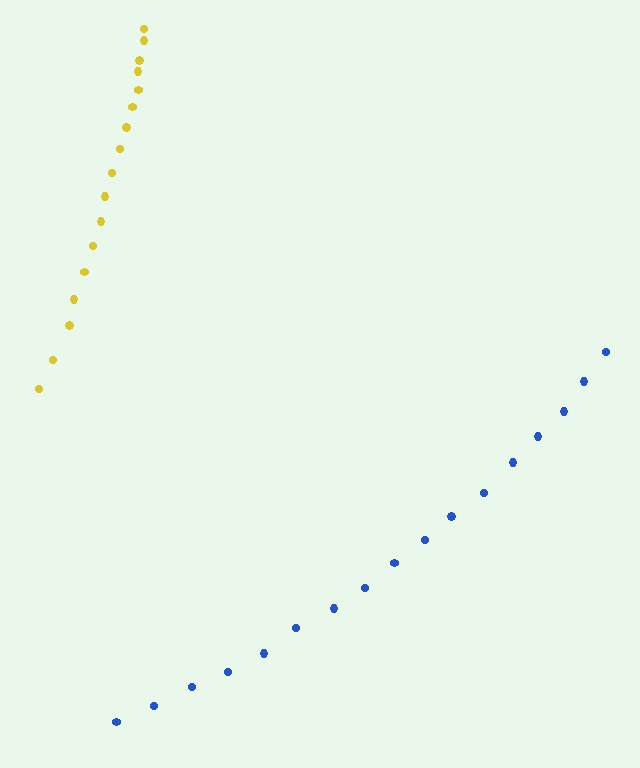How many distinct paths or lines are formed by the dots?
There are 2 distinct paths.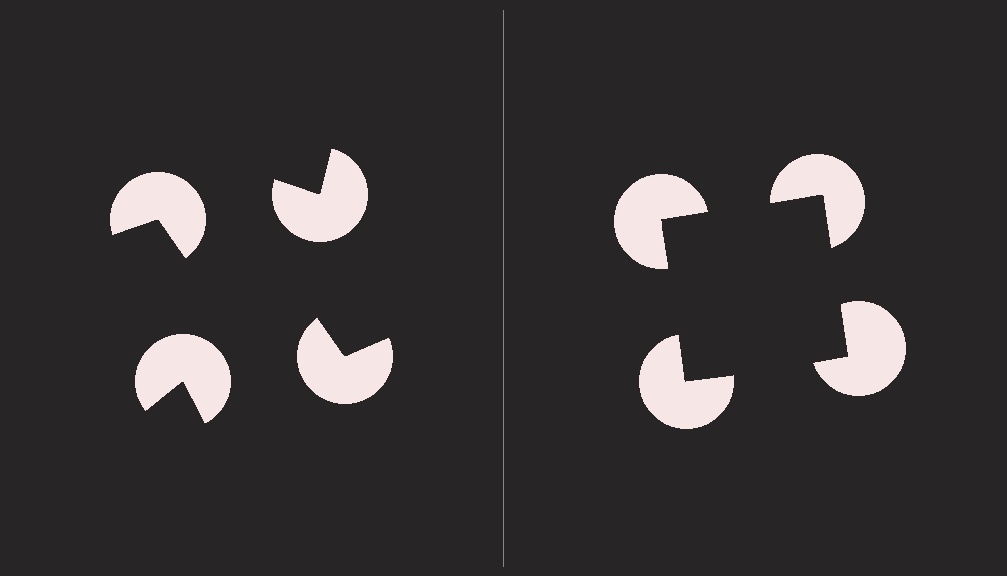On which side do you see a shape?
An illusory square appears on the right side. On the left side the wedge cuts are rotated, so no coherent shape forms.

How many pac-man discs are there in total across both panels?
8 — 4 on each side.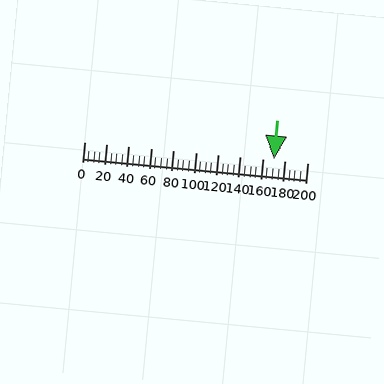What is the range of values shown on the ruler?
The ruler shows values from 0 to 200.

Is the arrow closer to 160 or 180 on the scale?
The arrow is closer to 160.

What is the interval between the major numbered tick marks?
The major tick marks are spaced 20 units apart.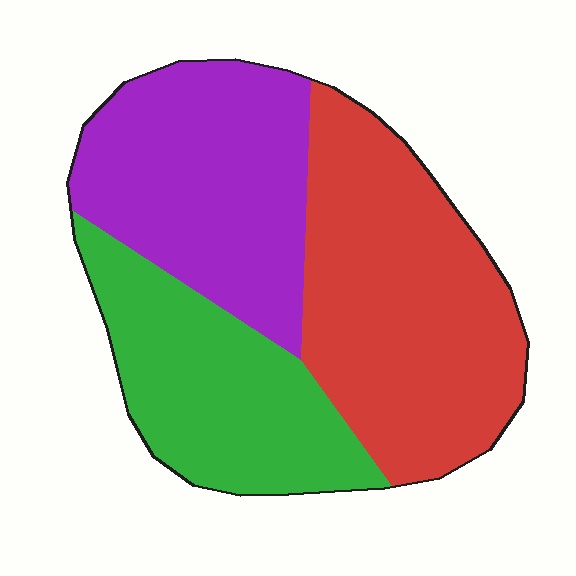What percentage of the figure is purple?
Purple takes up about one third (1/3) of the figure.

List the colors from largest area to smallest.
From largest to smallest: red, purple, green.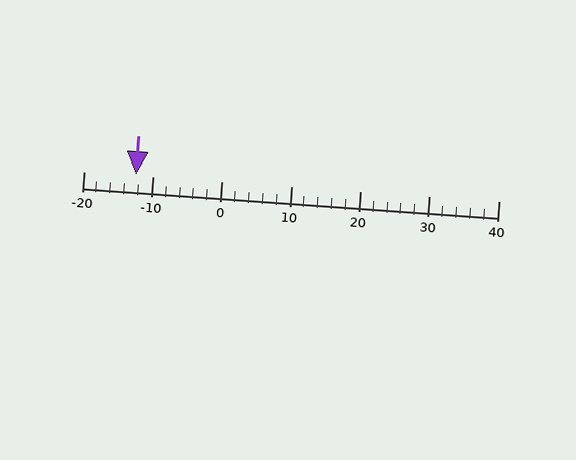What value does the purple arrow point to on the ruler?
The purple arrow points to approximately -12.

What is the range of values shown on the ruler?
The ruler shows values from -20 to 40.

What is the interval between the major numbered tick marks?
The major tick marks are spaced 10 units apart.